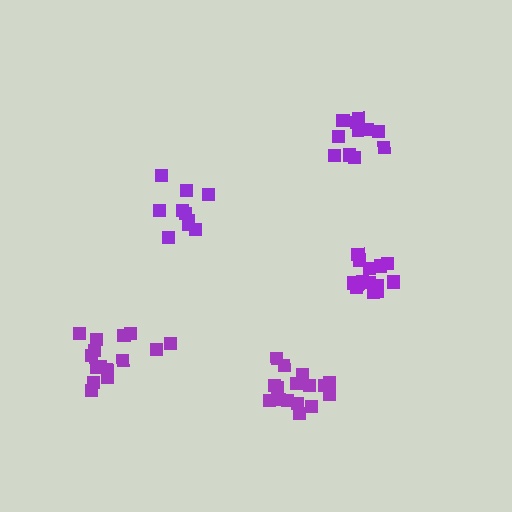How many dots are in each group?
Group 1: 10 dots, Group 2: 16 dots, Group 3: 12 dots, Group 4: 14 dots, Group 5: 16 dots (68 total).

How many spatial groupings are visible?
There are 5 spatial groupings.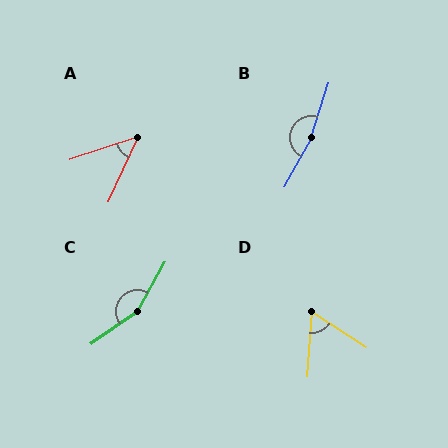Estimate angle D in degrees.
Approximately 61 degrees.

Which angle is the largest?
B, at approximately 169 degrees.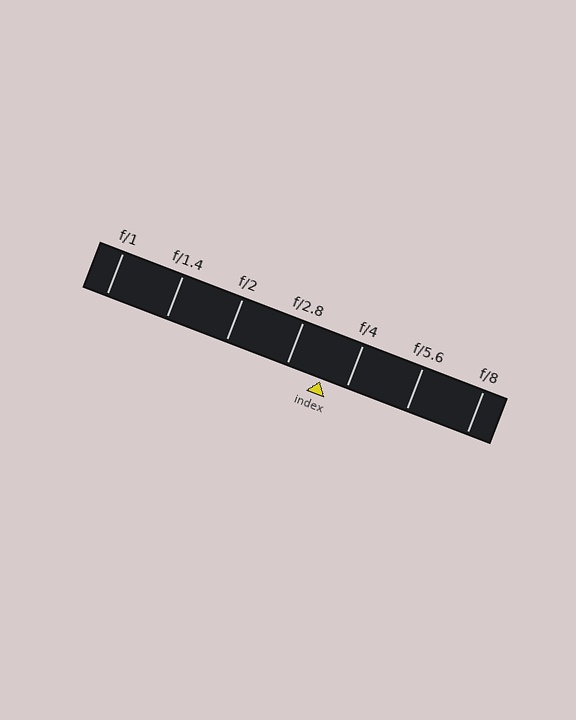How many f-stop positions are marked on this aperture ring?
There are 7 f-stop positions marked.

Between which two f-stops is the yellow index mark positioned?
The index mark is between f/2.8 and f/4.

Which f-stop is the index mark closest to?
The index mark is closest to f/4.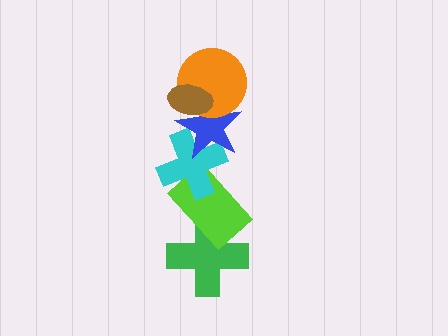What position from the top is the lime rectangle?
The lime rectangle is 5th from the top.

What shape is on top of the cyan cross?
The blue star is on top of the cyan cross.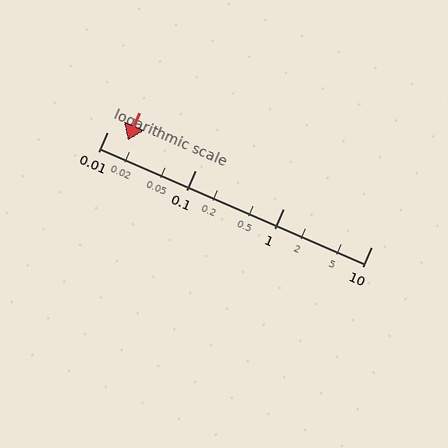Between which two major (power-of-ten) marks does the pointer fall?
The pointer is between 0.01 and 0.1.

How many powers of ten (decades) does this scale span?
The scale spans 3 decades, from 0.01 to 10.